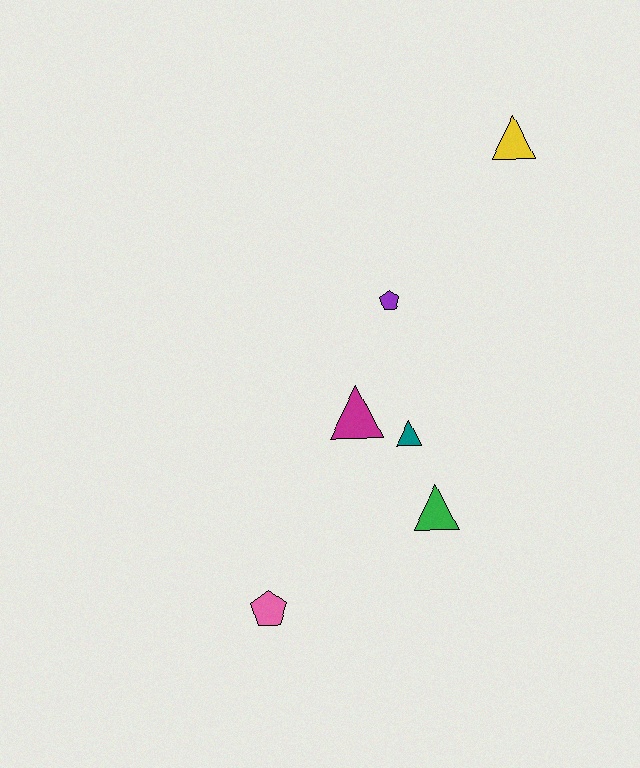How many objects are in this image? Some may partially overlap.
There are 6 objects.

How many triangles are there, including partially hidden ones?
There are 4 triangles.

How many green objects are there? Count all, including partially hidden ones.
There is 1 green object.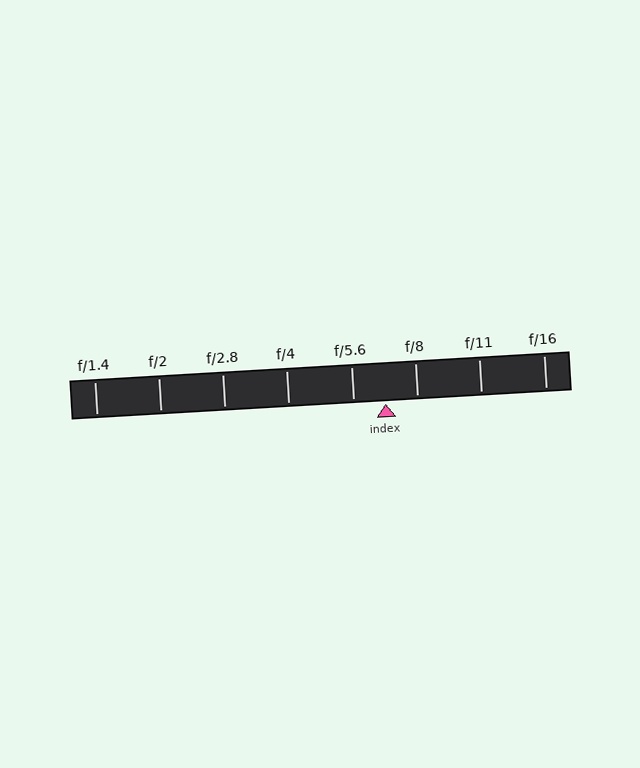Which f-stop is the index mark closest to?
The index mark is closest to f/8.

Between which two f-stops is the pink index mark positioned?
The index mark is between f/5.6 and f/8.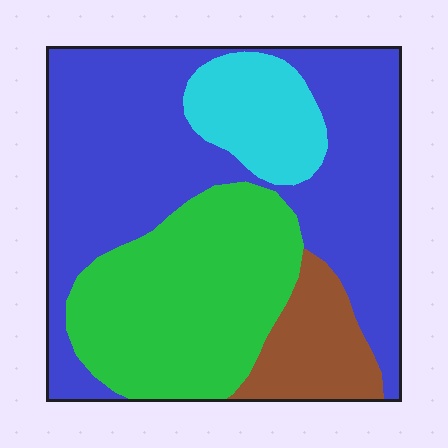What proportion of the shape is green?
Green covers roughly 30% of the shape.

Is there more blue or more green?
Blue.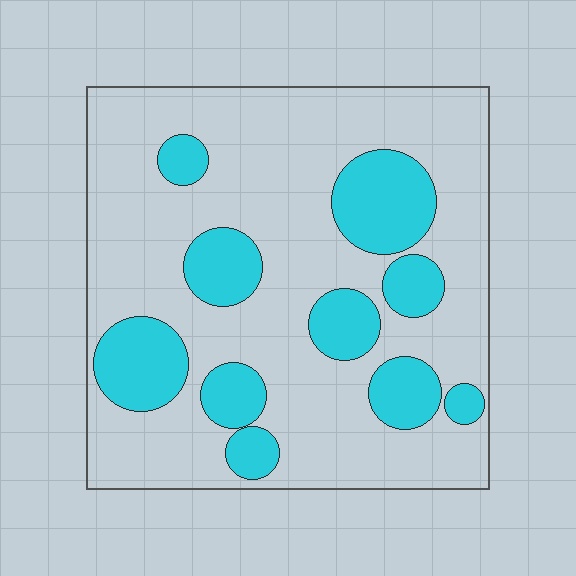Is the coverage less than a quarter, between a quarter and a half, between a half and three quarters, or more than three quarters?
Between a quarter and a half.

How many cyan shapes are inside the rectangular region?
10.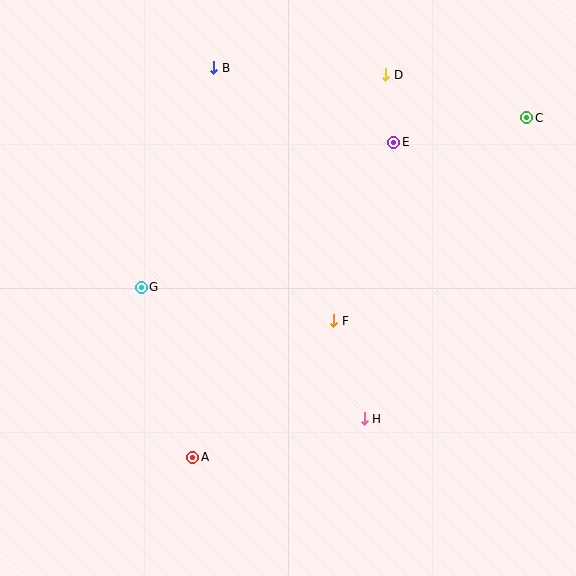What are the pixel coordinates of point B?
Point B is at (214, 68).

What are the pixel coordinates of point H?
Point H is at (364, 419).